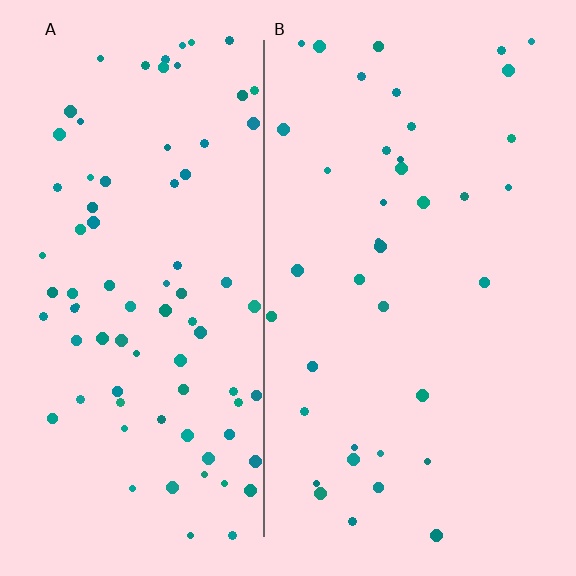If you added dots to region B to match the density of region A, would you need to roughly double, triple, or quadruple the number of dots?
Approximately double.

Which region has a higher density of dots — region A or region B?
A (the left).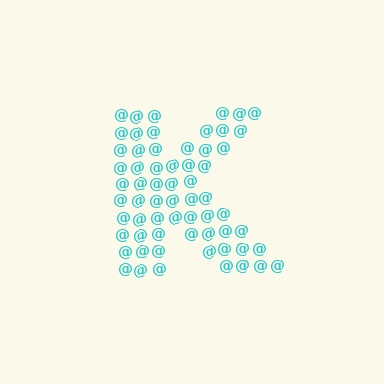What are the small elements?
The small elements are at signs.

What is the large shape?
The large shape is the letter K.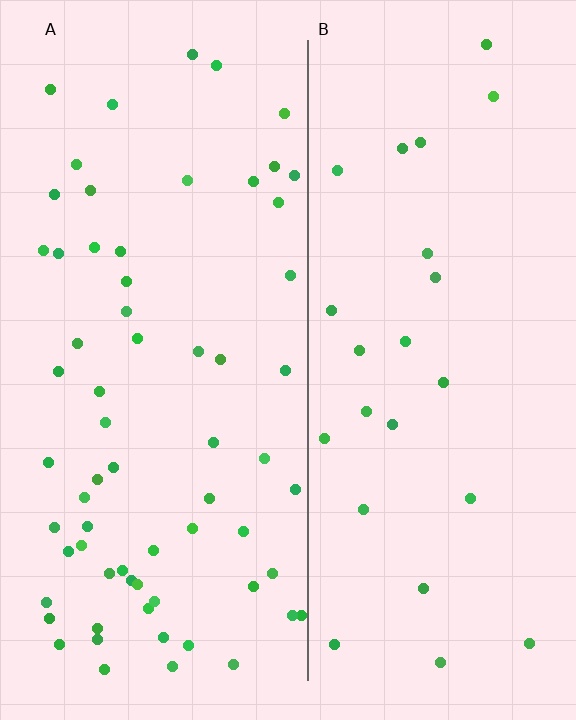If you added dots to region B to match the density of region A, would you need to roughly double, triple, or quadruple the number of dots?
Approximately triple.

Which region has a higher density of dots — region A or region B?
A (the left).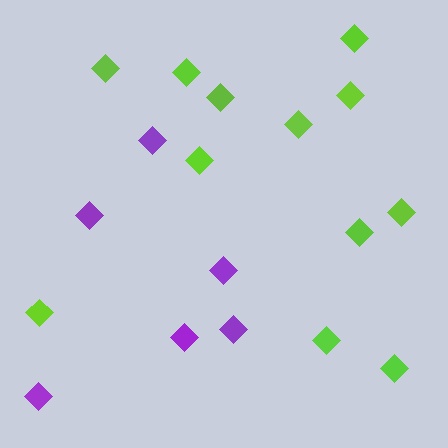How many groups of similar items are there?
There are 2 groups: one group of purple diamonds (6) and one group of lime diamonds (12).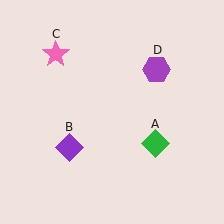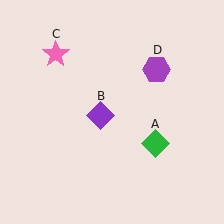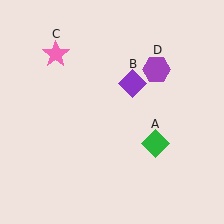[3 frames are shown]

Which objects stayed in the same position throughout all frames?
Green diamond (object A) and pink star (object C) and purple hexagon (object D) remained stationary.